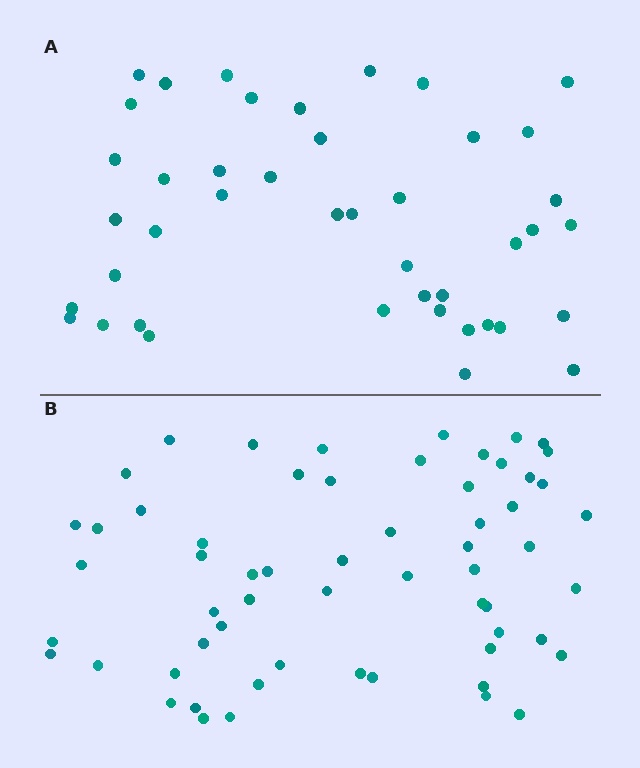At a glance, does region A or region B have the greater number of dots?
Region B (the bottom region) has more dots.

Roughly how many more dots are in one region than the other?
Region B has approximately 15 more dots than region A.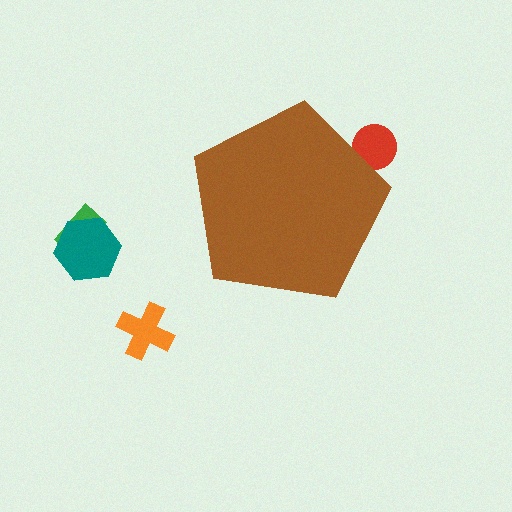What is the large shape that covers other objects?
A brown pentagon.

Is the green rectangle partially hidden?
No, the green rectangle is fully visible.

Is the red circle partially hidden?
Yes, the red circle is partially hidden behind the brown pentagon.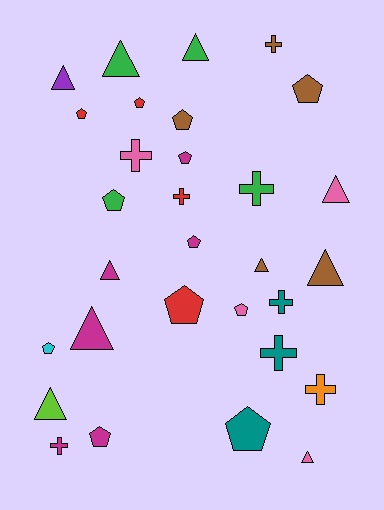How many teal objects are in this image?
There are 3 teal objects.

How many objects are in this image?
There are 30 objects.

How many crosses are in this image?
There are 8 crosses.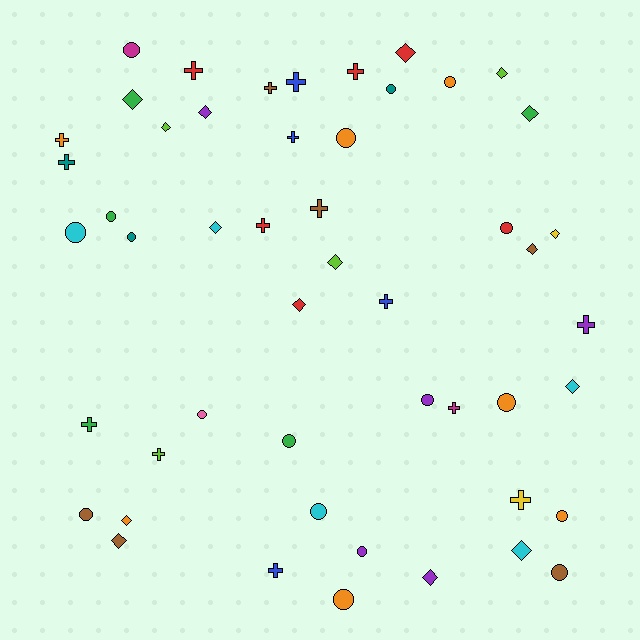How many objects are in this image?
There are 50 objects.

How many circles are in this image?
There are 18 circles.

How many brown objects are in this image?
There are 6 brown objects.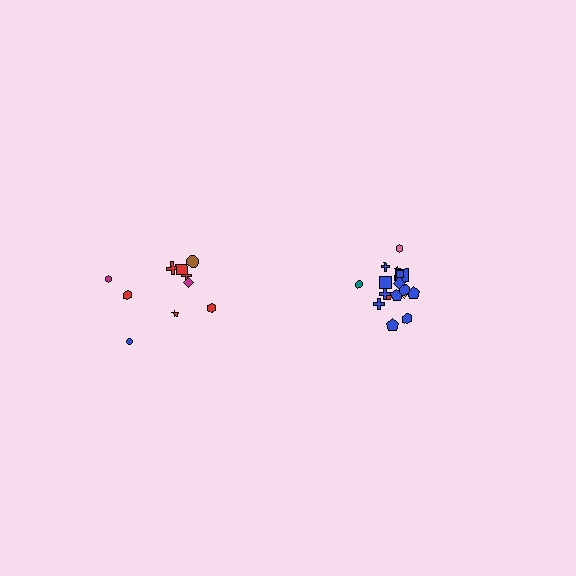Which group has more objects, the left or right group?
The right group.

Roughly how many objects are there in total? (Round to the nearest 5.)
Roughly 30 objects in total.